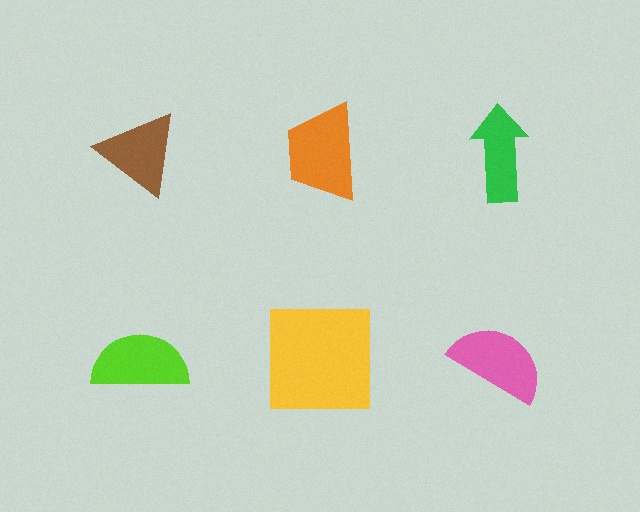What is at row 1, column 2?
An orange trapezoid.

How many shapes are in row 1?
3 shapes.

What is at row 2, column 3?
A pink semicircle.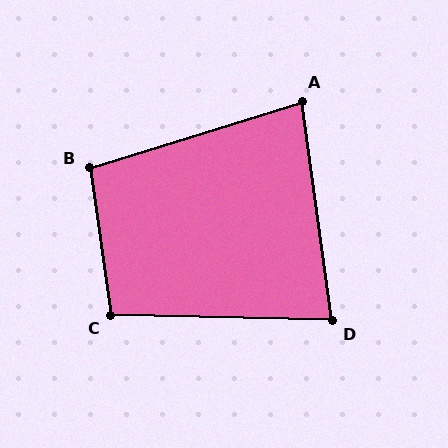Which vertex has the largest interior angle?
C, at approximately 99 degrees.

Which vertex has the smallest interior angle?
A, at approximately 81 degrees.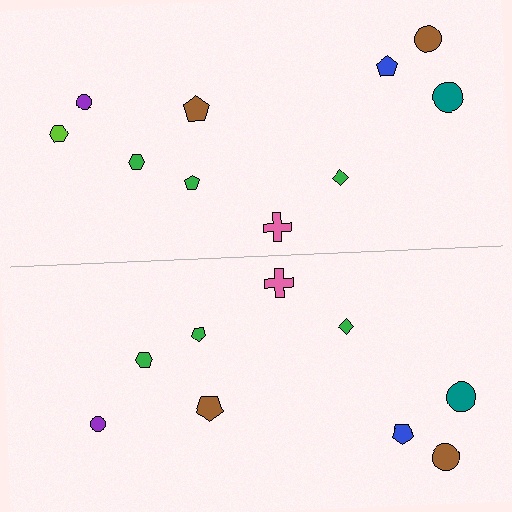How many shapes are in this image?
There are 19 shapes in this image.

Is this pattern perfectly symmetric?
No, the pattern is not perfectly symmetric. A lime hexagon is missing from the bottom side.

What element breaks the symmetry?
A lime hexagon is missing from the bottom side.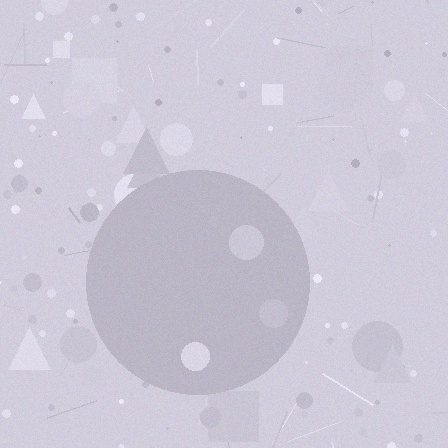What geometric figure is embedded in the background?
A circle is embedded in the background.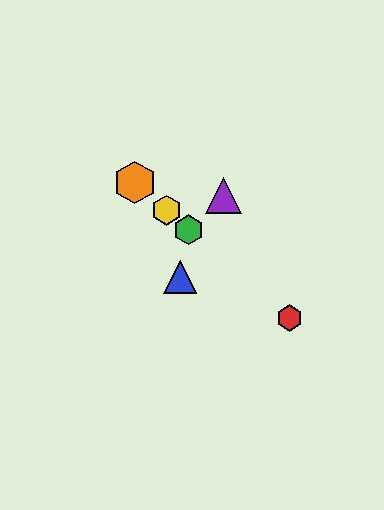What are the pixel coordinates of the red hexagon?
The red hexagon is at (290, 318).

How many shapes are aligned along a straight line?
4 shapes (the red hexagon, the green hexagon, the yellow hexagon, the orange hexagon) are aligned along a straight line.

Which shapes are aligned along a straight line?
The red hexagon, the green hexagon, the yellow hexagon, the orange hexagon are aligned along a straight line.